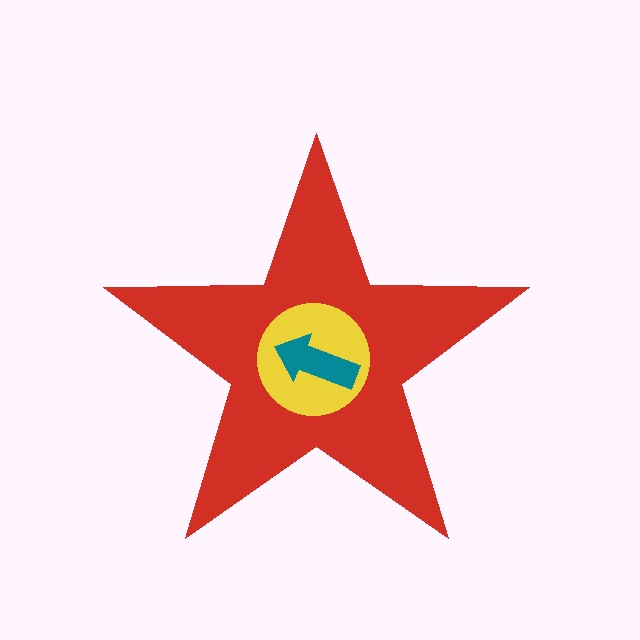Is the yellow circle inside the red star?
Yes.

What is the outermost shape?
The red star.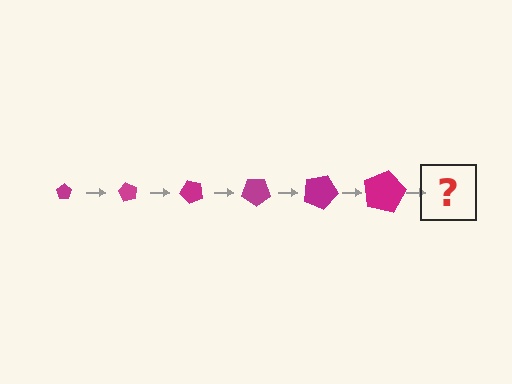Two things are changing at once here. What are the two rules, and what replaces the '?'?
The two rules are that the pentagon grows larger each step and it rotates 60 degrees each step. The '?' should be a pentagon, larger than the previous one and rotated 360 degrees from the start.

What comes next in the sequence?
The next element should be a pentagon, larger than the previous one and rotated 360 degrees from the start.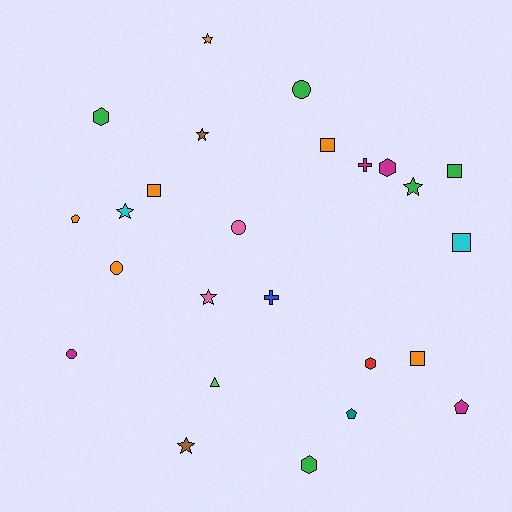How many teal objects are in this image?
There is 1 teal object.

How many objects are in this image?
There are 25 objects.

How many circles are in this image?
There are 4 circles.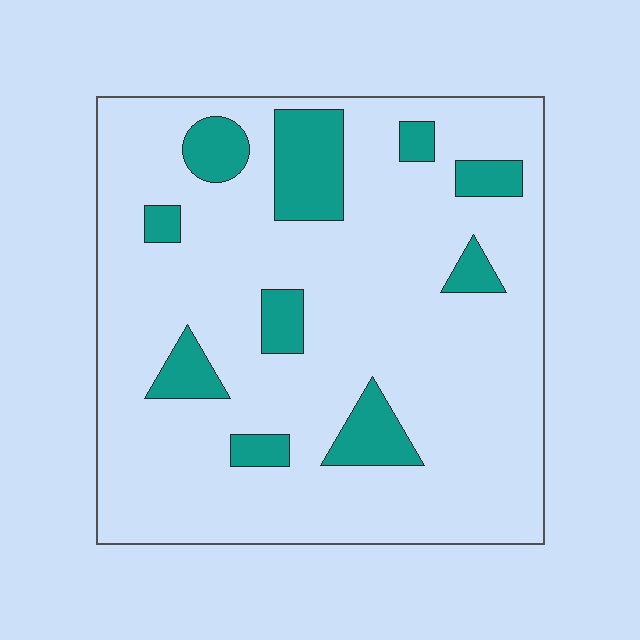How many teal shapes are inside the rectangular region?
10.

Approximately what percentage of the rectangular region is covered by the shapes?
Approximately 15%.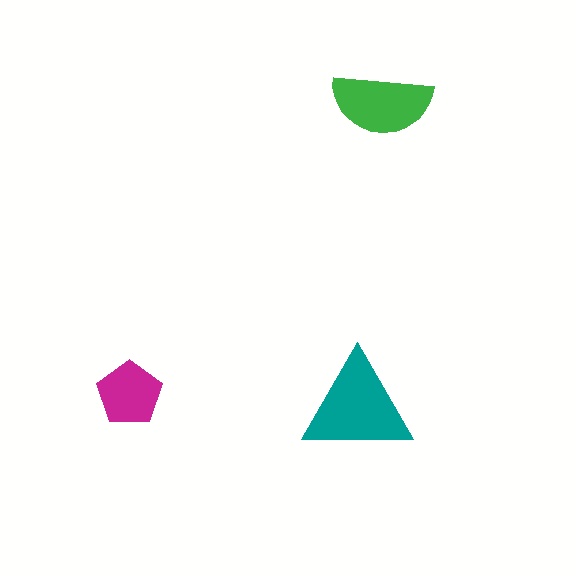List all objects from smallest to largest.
The magenta pentagon, the green semicircle, the teal triangle.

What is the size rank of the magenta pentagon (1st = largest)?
3rd.